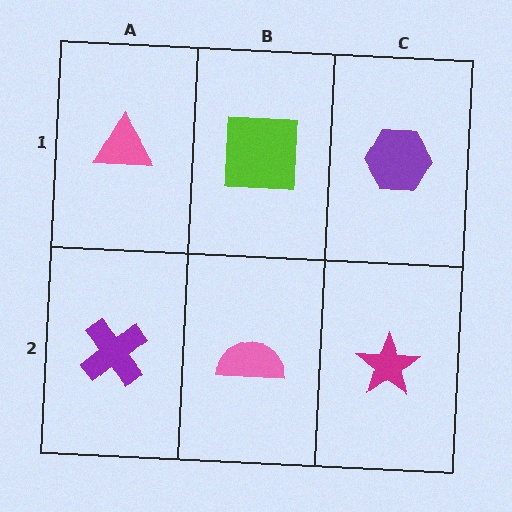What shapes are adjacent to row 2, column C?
A purple hexagon (row 1, column C), a pink semicircle (row 2, column B).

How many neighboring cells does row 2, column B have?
3.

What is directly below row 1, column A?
A purple cross.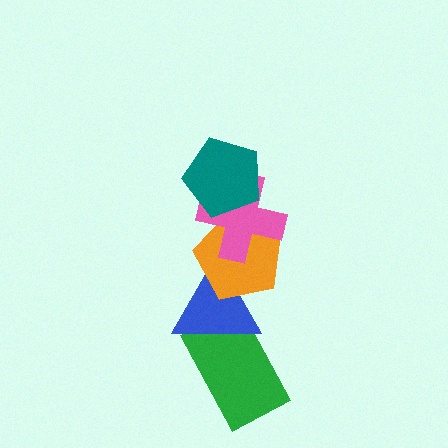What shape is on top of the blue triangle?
The orange pentagon is on top of the blue triangle.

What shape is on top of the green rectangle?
The blue triangle is on top of the green rectangle.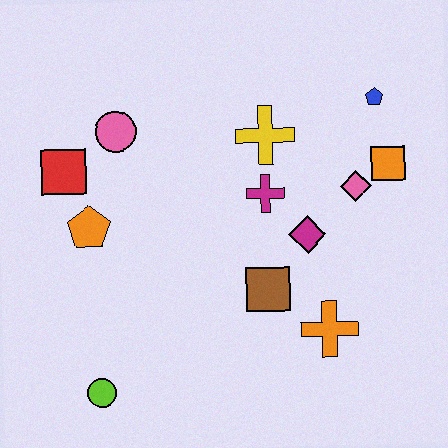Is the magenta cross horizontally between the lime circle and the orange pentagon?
No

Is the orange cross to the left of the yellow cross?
No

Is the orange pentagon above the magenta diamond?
Yes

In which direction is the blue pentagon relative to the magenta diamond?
The blue pentagon is above the magenta diamond.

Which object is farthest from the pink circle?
The orange cross is farthest from the pink circle.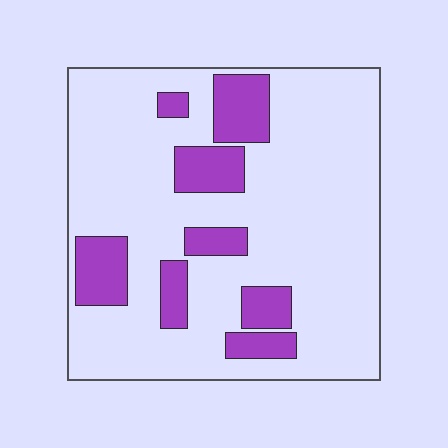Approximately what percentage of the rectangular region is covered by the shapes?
Approximately 20%.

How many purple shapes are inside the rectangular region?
8.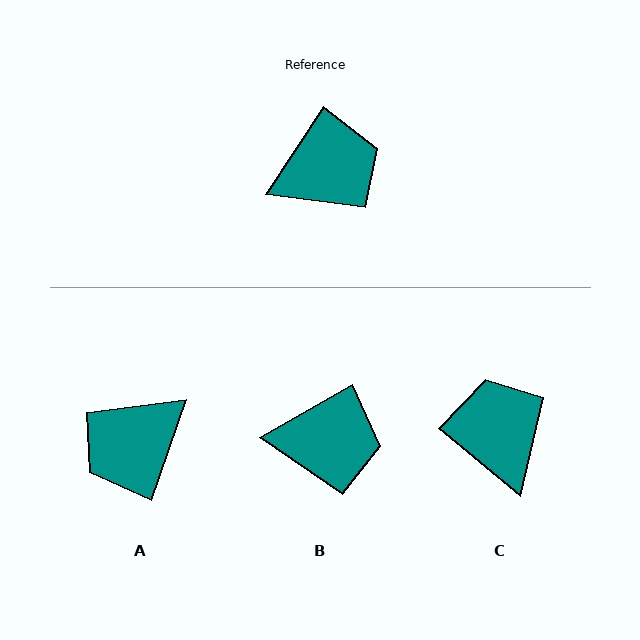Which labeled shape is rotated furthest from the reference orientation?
A, about 166 degrees away.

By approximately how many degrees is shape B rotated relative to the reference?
Approximately 27 degrees clockwise.